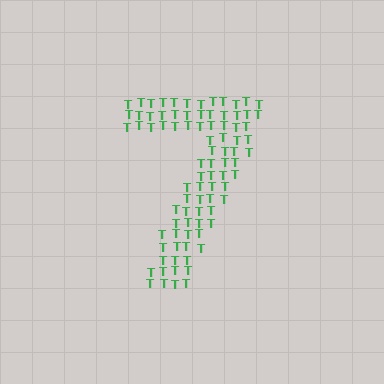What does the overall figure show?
The overall figure shows the digit 7.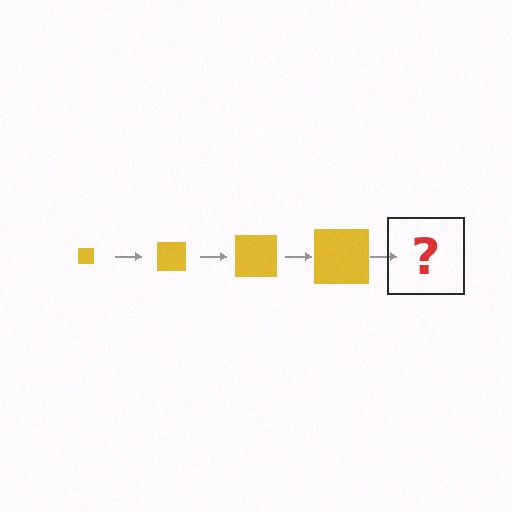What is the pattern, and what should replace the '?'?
The pattern is that the square gets progressively larger each step. The '?' should be a yellow square, larger than the previous one.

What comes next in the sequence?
The next element should be a yellow square, larger than the previous one.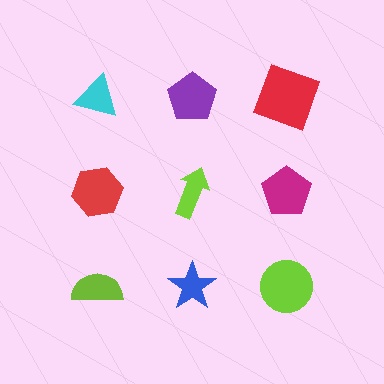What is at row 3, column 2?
A blue star.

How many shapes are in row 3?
3 shapes.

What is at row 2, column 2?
A lime arrow.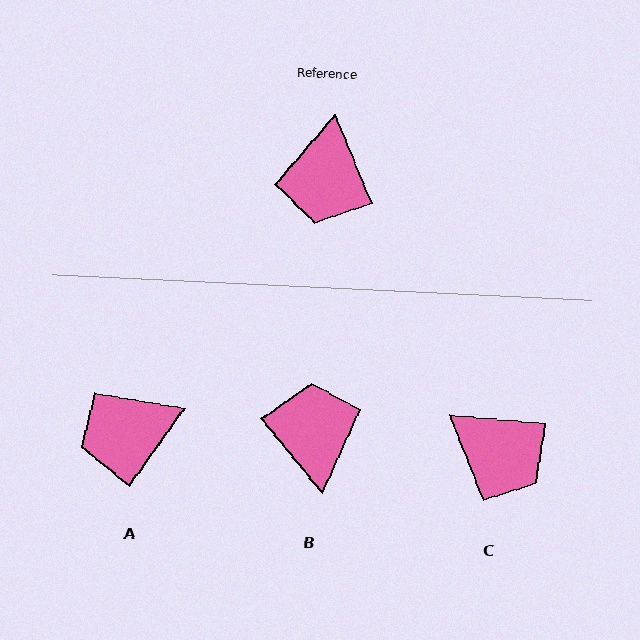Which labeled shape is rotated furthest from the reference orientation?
B, about 163 degrees away.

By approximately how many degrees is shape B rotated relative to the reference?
Approximately 163 degrees clockwise.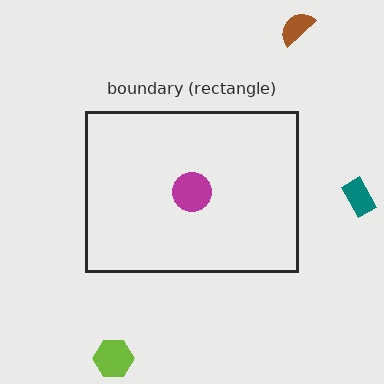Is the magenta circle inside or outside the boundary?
Inside.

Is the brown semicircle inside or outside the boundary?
Outside.